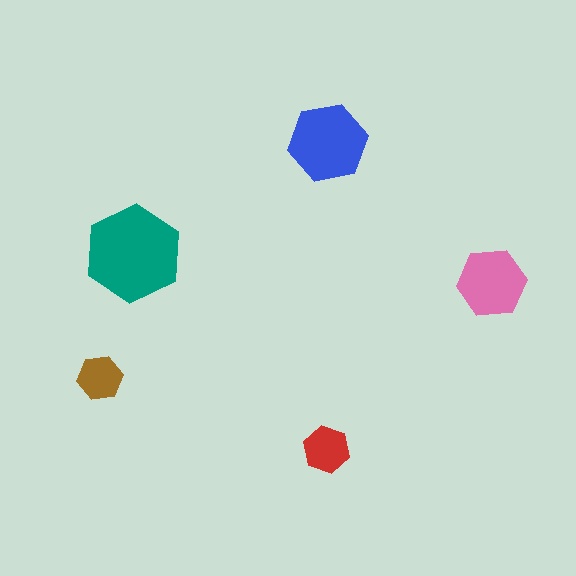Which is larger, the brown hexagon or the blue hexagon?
The blue one.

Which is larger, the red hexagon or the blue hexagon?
The blue one.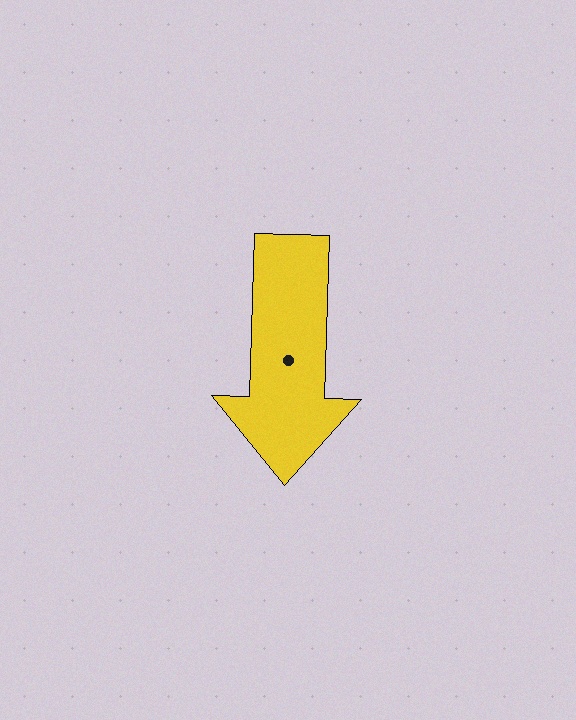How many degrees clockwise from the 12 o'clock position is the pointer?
Approximately 182 degrees.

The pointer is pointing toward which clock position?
Roughly 6 o'clock.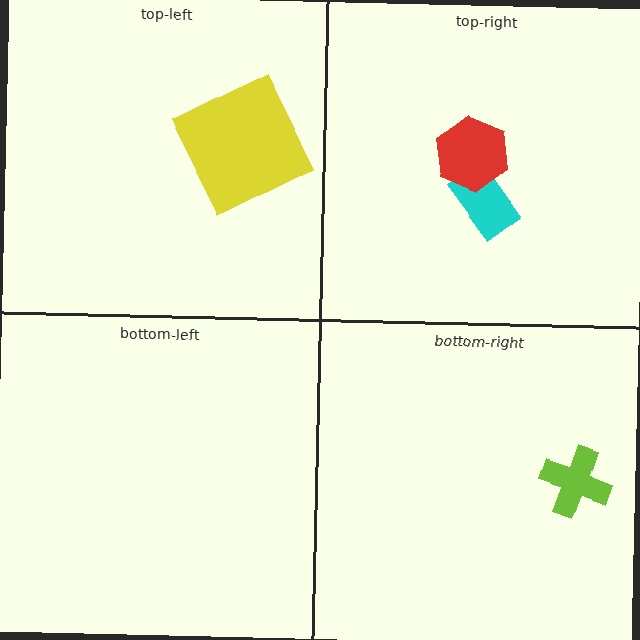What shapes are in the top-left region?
The yellow square.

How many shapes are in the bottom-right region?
1.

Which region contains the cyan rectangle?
The top-right region.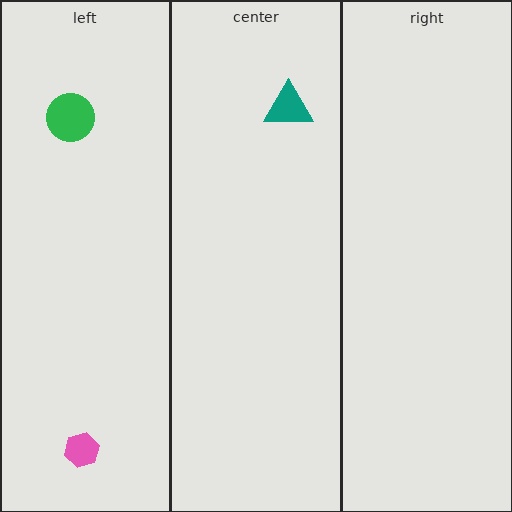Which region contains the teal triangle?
The center region.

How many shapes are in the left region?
2.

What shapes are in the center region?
The teal triangle.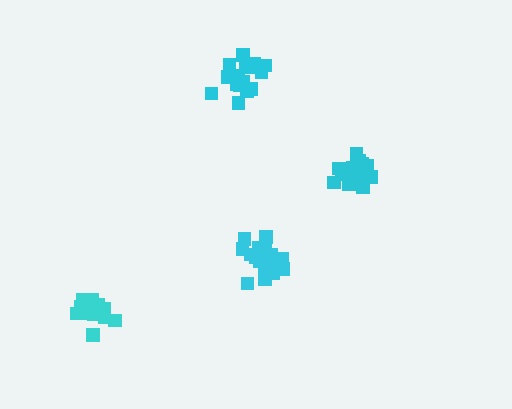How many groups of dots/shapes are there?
There are 4 groups.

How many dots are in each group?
Group 1: 18 dots, Group 2: 14 dots, Group 3: 20 dots, Group 4: 15 dots (67 total).